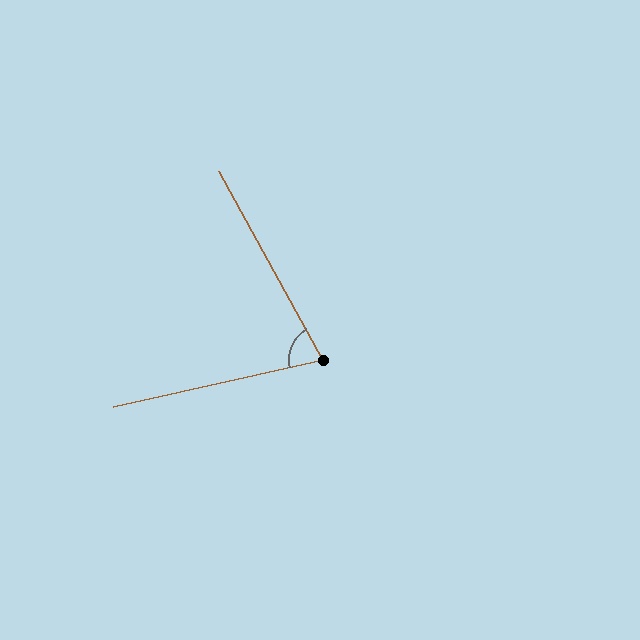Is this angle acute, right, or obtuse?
It is acute.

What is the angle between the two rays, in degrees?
Approximately 74 degrees.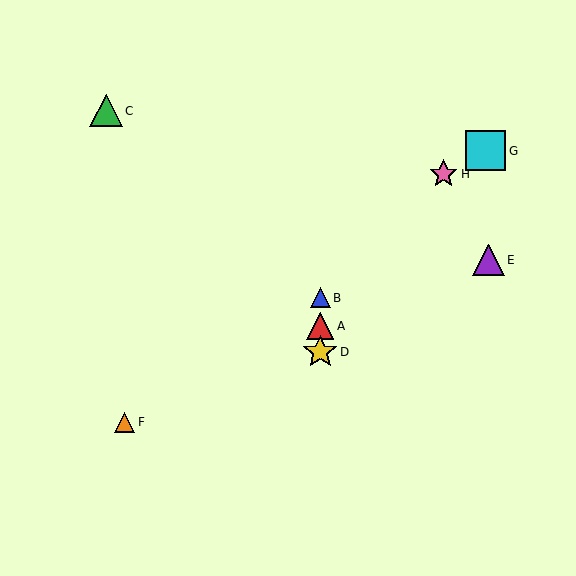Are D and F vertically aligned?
No, D is at x≈320 and F is at x≈125.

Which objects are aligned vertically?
Objects A, B, D are aligned vertically.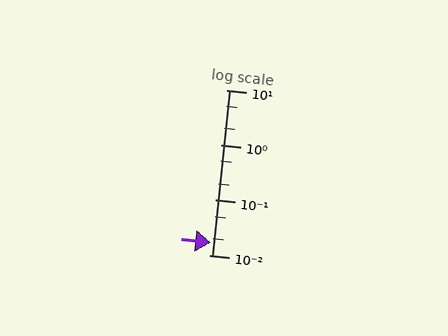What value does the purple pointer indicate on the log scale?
The pointer indicates approximately 0.017.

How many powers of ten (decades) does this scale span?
The scale spans 3 decades, from 0.01 to 10.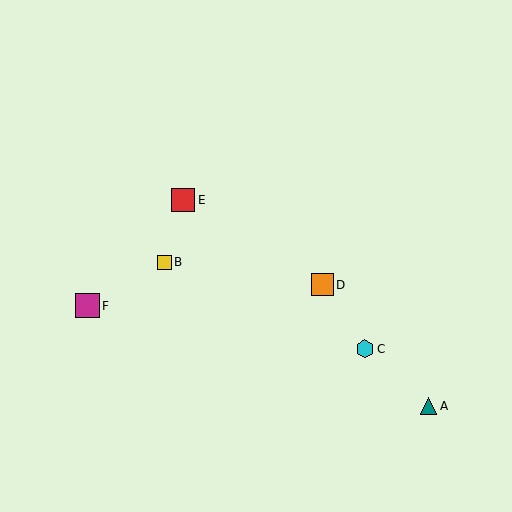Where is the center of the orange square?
The center of the orange square is at (322, 285).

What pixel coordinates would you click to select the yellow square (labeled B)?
Click at (164, 262) to select the yellow square B.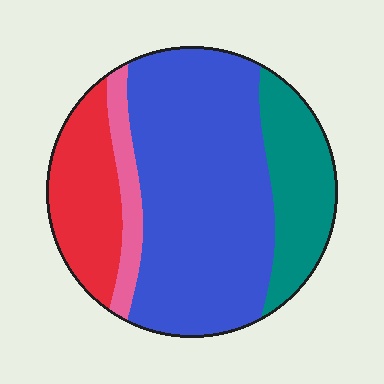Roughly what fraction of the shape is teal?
Teal covers 19% of the shape.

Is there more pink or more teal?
Teal.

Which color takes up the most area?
Blue, at roughly 55%.